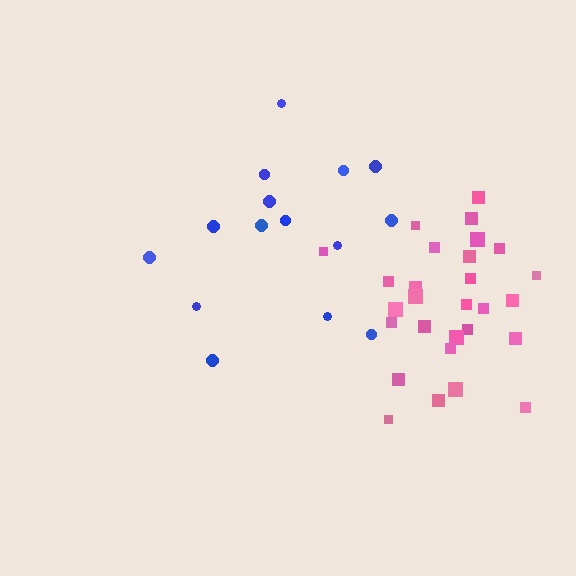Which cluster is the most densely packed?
Pink.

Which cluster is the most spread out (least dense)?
Blue.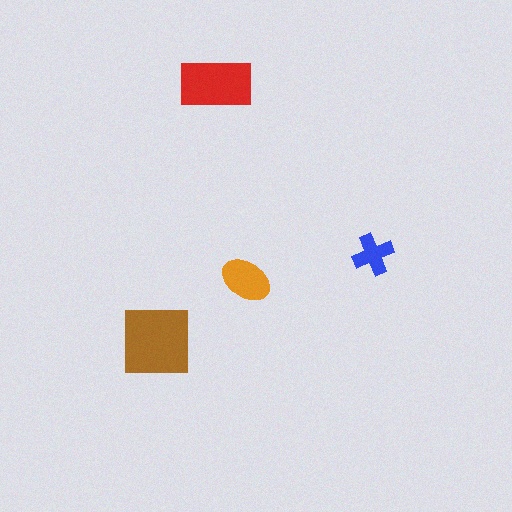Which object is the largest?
The brown square.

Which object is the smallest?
The blue cross.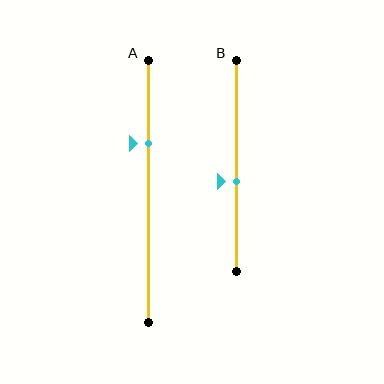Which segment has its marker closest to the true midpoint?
Segment B has its marker closest to the true midpoint.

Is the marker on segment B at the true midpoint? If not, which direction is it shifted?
No, the marker on segment B is shifted downward by about 8% of the segment length.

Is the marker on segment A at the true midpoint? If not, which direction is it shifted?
No, the marker on segment A is shifted upward by about 18% of the segment length.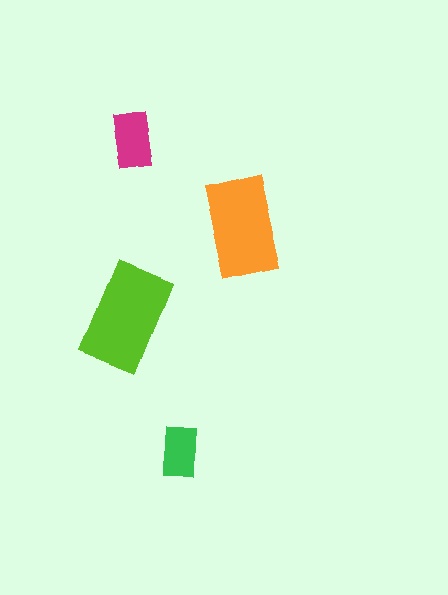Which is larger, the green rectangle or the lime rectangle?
The lime one.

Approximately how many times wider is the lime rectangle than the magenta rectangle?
About 2 times wider.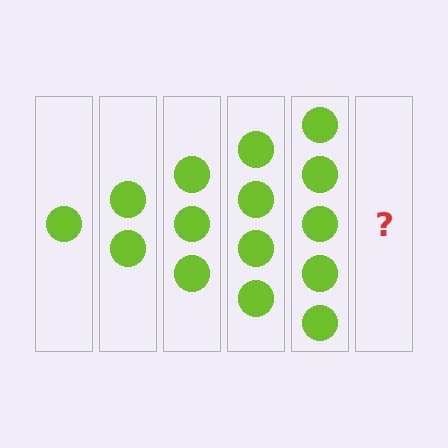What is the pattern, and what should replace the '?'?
The pattern is that each step adds one more circle. The '?' should be 6 circles.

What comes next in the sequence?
The next element should be 6 circles.